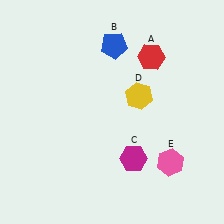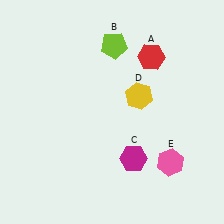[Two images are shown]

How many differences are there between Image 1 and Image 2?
There is 1 difference between the two images.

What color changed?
The pentagon (B) changed from blue in Image 1 to lime in Image 2.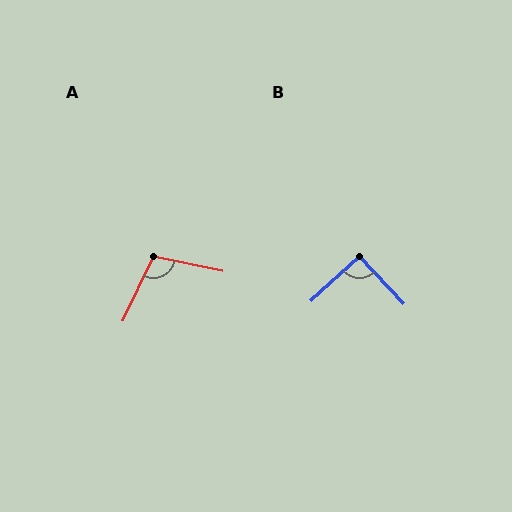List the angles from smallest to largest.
B (90°), A (103°).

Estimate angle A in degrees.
Approximately 103 degrees.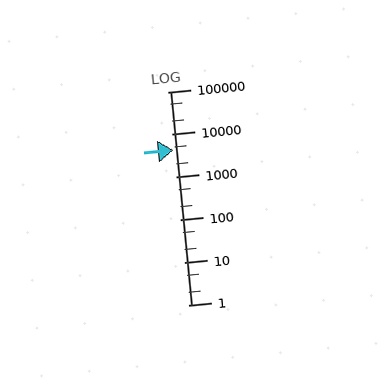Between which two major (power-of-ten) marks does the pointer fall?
The pointer is between 1000 and 10000.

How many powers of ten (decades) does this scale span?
The scale spans 5 decades, from 1 to 100000.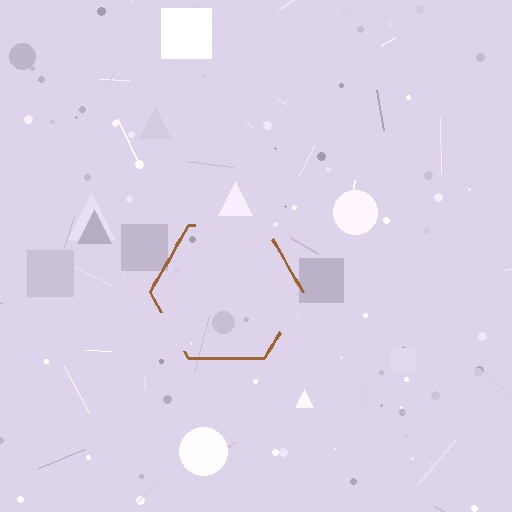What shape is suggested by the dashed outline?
The dashed outline suggests a hexagon.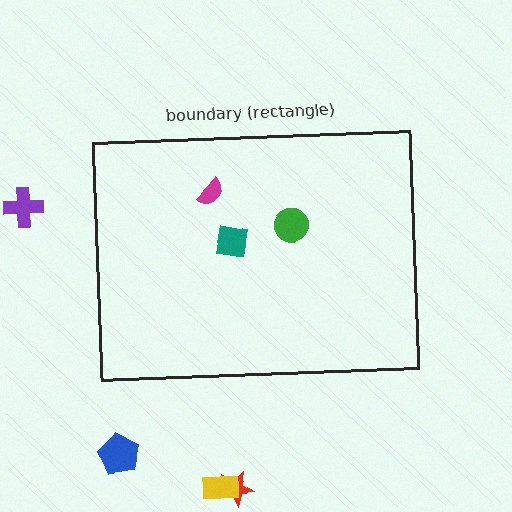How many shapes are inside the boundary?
3 inside, 4 outside.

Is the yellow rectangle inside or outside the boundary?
Outside.